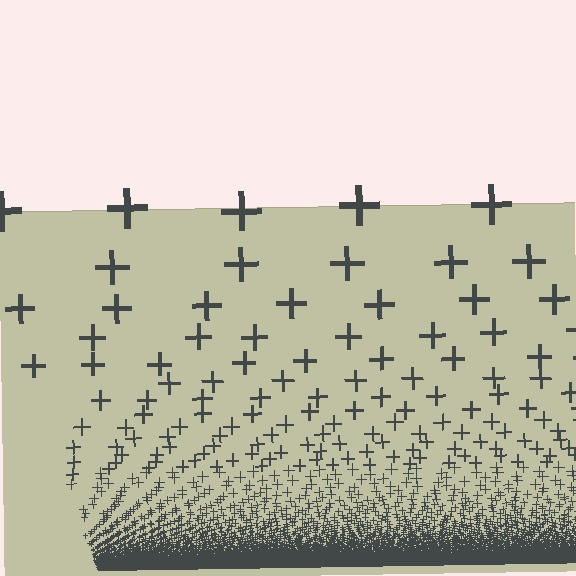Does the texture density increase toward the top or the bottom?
Density increases toward the bottom.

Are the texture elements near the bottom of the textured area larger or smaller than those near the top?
Smaller. The gradient is inverted — elements near the bottom are smaller and denser.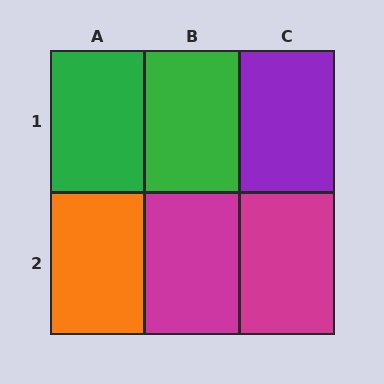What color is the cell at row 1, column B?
Green.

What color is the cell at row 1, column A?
Green.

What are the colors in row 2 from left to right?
Orange, magenta, magenta.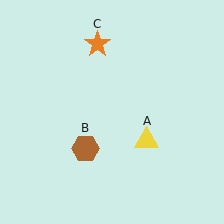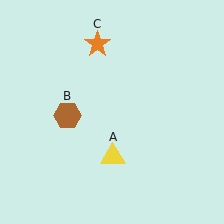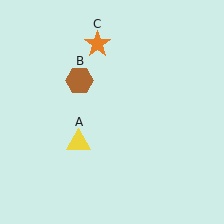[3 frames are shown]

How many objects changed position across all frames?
2 objects changed position: yellow triangle (object A), brown hexagon (object B).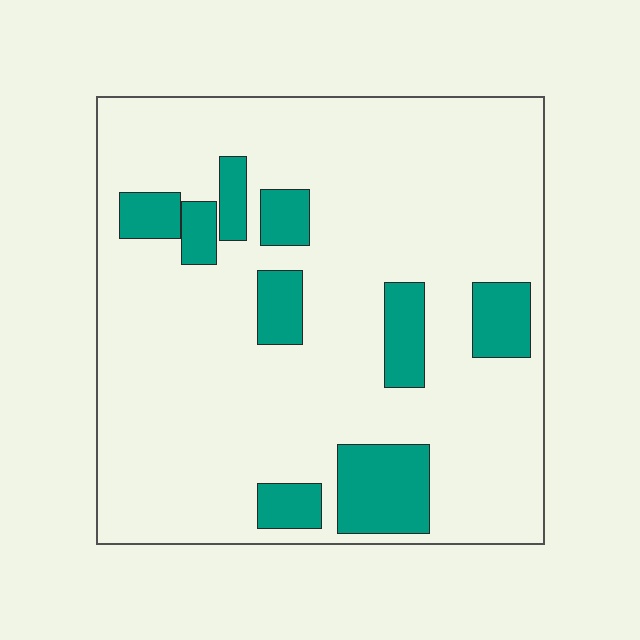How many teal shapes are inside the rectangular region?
9.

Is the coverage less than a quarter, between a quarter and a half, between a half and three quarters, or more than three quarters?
Less than a quarter.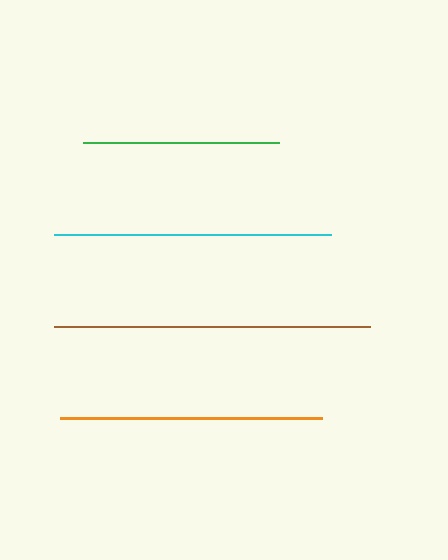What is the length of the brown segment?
The brown segment is approximately 316 pixels long.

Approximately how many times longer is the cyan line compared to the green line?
The cyan line is approximately 1.4 times the length of the green line.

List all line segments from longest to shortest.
From longest to shortest: brown, cyan, orange, green.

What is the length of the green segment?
The green segment is approximately 196 pixels long.